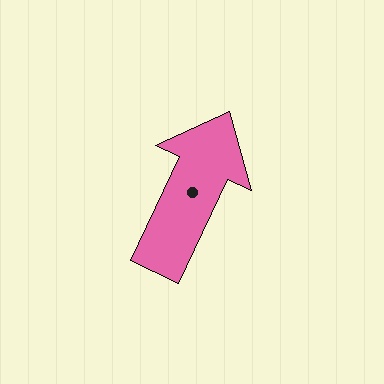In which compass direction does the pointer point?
Northeast.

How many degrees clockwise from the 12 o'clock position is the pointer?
Approximately 25 degrees.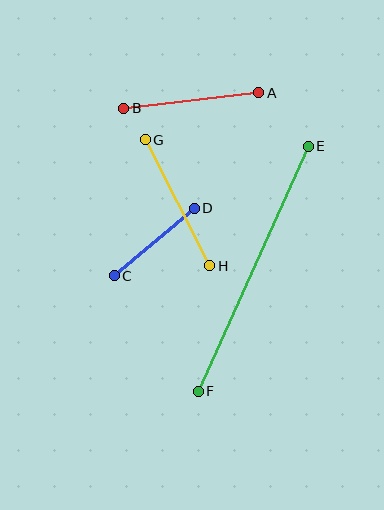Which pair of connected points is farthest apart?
Points E and F are farthest apart.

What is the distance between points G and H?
The distance is approximately 142 pixels.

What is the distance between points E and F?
The distance is approximately 269 pixels.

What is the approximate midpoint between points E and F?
The midpoint is at approximately (253, 269) pixels.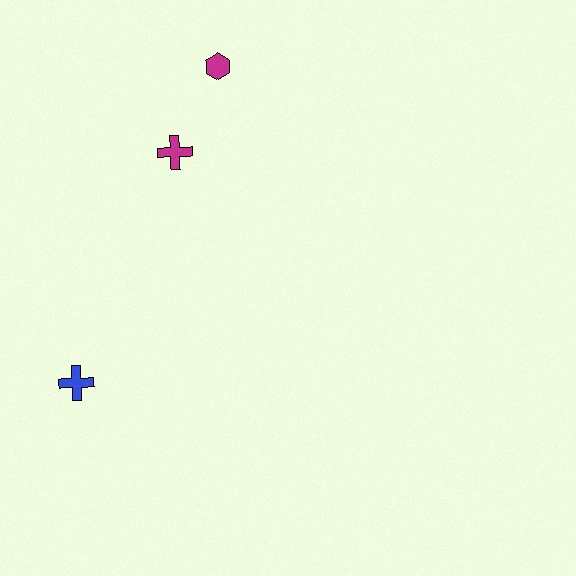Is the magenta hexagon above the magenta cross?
Yes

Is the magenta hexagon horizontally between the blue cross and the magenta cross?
No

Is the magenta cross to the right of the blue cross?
Yes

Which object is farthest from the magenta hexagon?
The blue cross is farthest from the magenta hexagon.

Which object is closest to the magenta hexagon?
The magenta cross is closest to the magenta hexagon.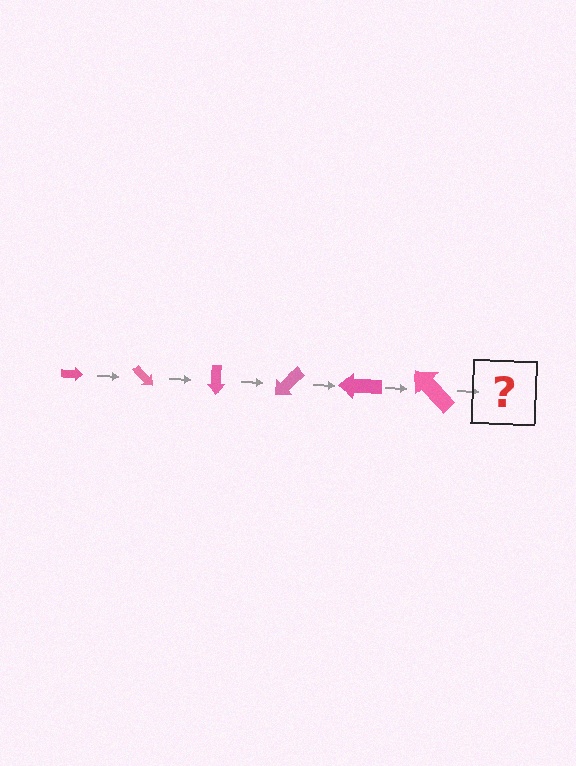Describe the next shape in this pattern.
It should be an arrow, larger than the previous one and rotated 270 degrees from the start.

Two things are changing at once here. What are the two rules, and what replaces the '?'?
The two rules are that the arrow grows larger each step and it rotates 45 degrees each step. The '?' should be an arrow, larger than the previous one and rotated 270 degrees from the start.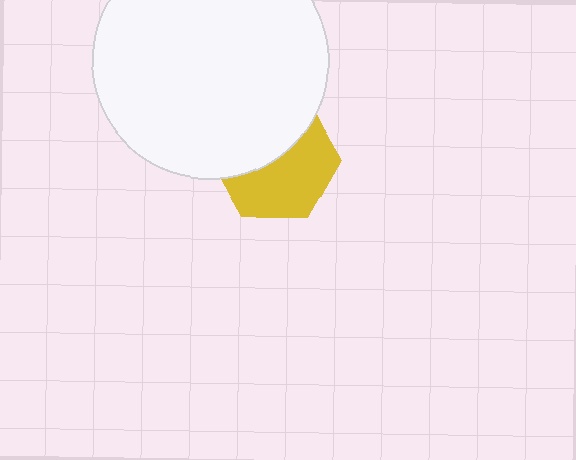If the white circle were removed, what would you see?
You would see the complete yellow hexagon.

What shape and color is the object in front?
The object in front is a white circle.